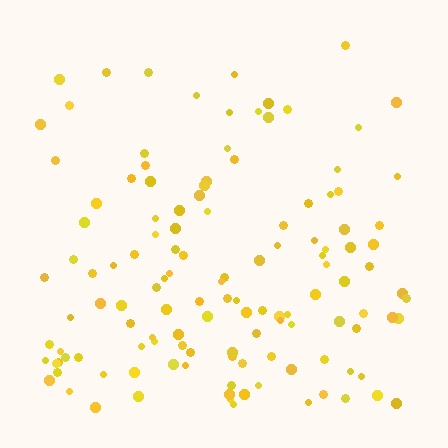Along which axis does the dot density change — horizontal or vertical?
Vertical.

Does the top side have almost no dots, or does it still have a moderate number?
Still a moderate number, just noticeably fewer than the bottom.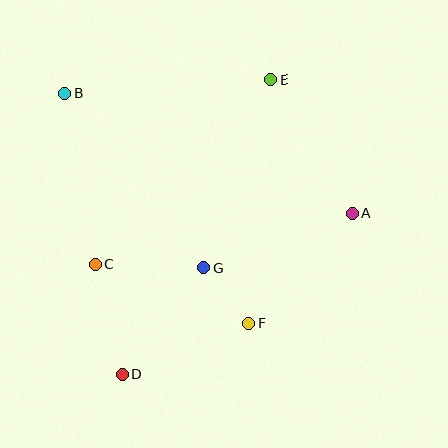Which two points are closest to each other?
Points F and G are closest to each other.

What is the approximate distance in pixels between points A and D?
The distance between A and D is approximately 281 pixels.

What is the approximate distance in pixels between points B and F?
The distance between B and F is approximately 294 pixels.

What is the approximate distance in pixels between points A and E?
The distance between A and E is approximately 157 pixels.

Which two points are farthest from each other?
Points D and E are farthest from each other.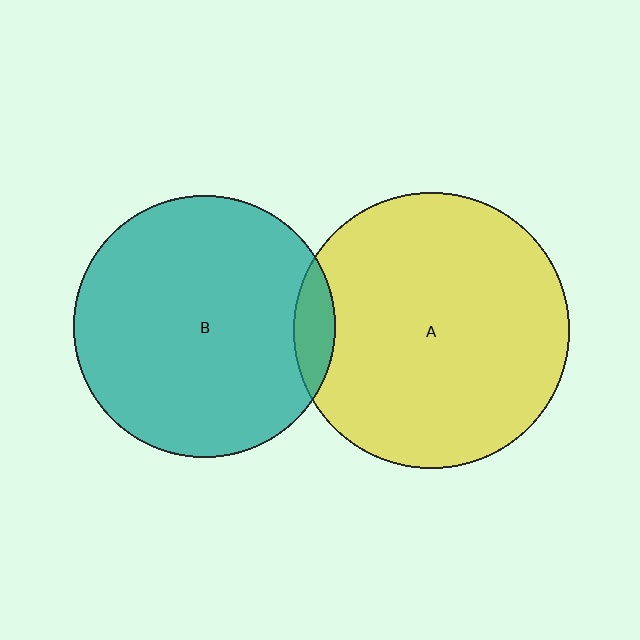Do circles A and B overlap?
Yes.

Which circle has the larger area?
Circle A (yellow).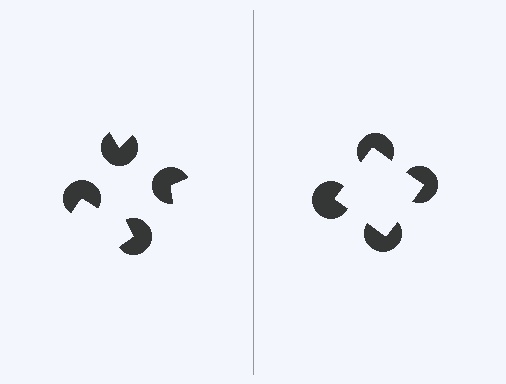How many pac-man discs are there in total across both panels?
8 — 4 on each side.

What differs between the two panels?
The pac-man discs are positioned identically on both sides; only the wedge orientations differ. On the right they align to a square; on the left they are misaligned.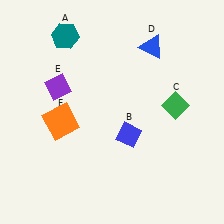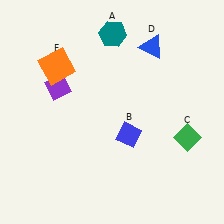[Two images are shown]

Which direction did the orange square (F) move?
The orange square (F) moved up.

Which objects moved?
The objects that moved are: the teal hexagon (A), the green diamond (C), the orange square (F).